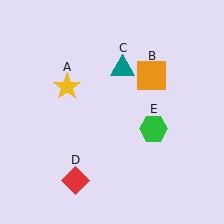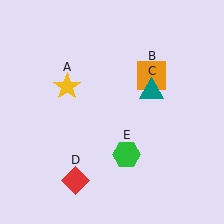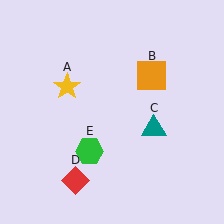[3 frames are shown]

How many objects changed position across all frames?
2 objects changed position: teal triangle (object C), green hexagon (object E).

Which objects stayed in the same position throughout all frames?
Yellow star (object A) and orange square (object B) and red diamond (object D) remained stationary.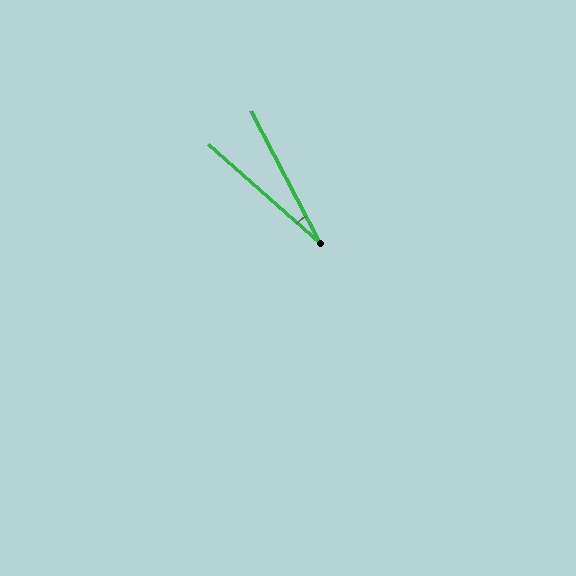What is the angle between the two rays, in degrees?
Approximately 21 degrees.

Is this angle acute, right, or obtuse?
It is acute.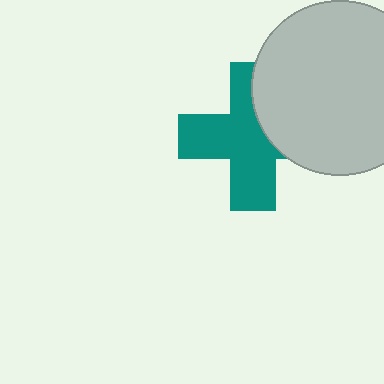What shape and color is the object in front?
The object in front is a light gray circle.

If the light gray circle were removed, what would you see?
You would see the complete teal cross.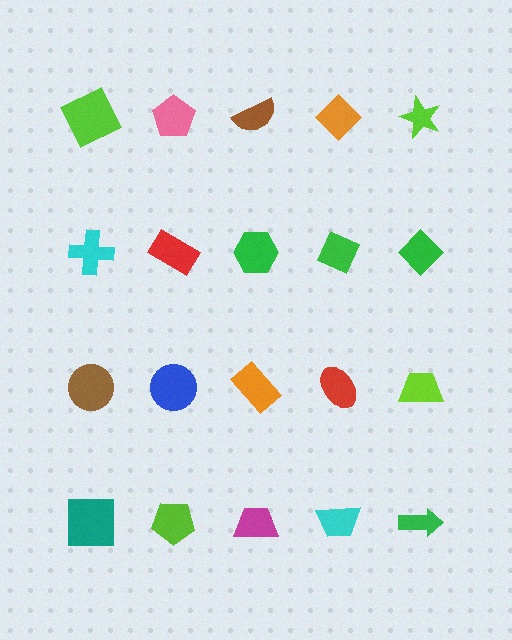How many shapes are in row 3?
5 shapes.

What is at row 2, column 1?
A cyan cross.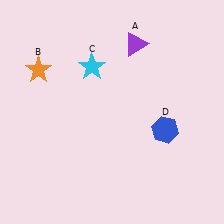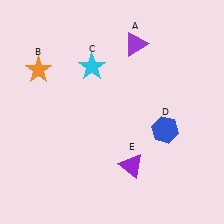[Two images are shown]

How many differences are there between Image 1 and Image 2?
There is 1 difference between the two images.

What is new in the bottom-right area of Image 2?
A purple triangle (E) was added in the bottom-right area of Image 2.